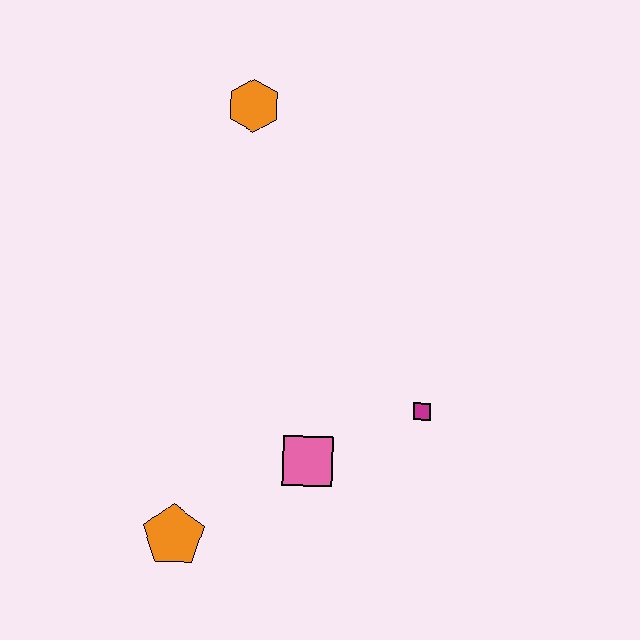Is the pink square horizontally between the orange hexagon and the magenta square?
Yes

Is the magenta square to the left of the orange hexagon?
No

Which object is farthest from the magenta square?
The orange hexagon is farthest from the magenta square.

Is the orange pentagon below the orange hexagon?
Yes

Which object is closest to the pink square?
The magenta square is closest to the pink square.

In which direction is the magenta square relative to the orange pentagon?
The magenta square is to the right of the orange pentagon.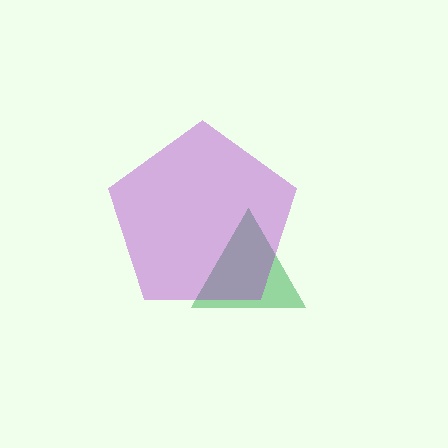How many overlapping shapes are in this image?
There are 2 overlapping shapes in the image.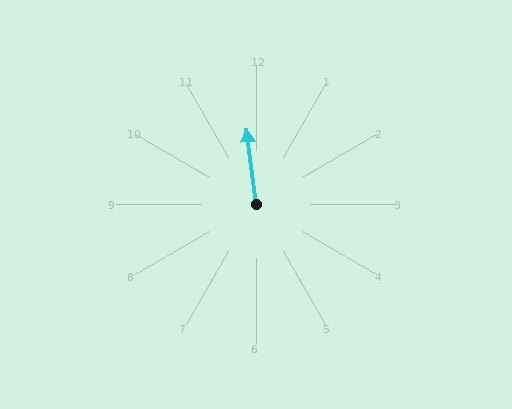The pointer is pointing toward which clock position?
Roughly 12 o'clock.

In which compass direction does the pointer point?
North.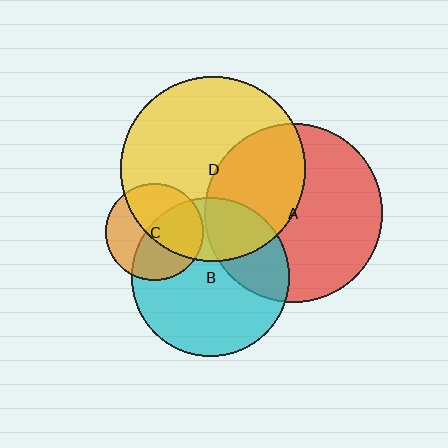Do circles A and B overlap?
Yes.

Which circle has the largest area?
Circle D (yellow).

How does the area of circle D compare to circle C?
Approximately 3.6 times.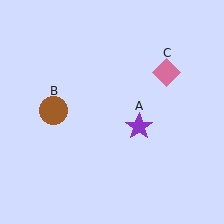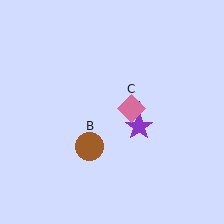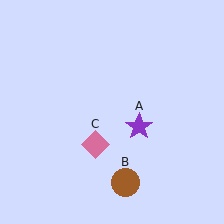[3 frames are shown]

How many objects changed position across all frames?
2 objects changed position: brown circle (object B), pink diamond (object C).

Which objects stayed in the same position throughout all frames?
Purple star (object A) remained stationary.